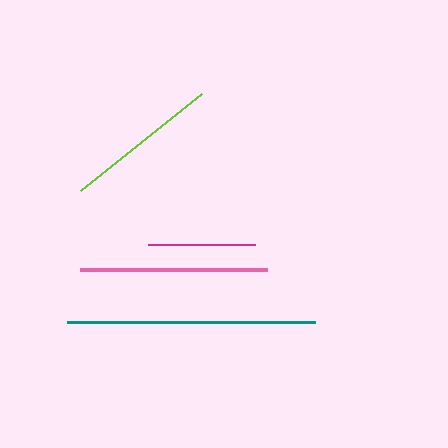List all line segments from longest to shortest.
From longest to shortest: teal, pink, lime, magenta.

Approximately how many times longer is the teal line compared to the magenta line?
The teal line is approximately 2.3 times the length of the magenta line.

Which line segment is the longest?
The teal line is the longest at approximately 248 pixels.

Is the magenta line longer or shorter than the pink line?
The pink line is longer than the magenta line.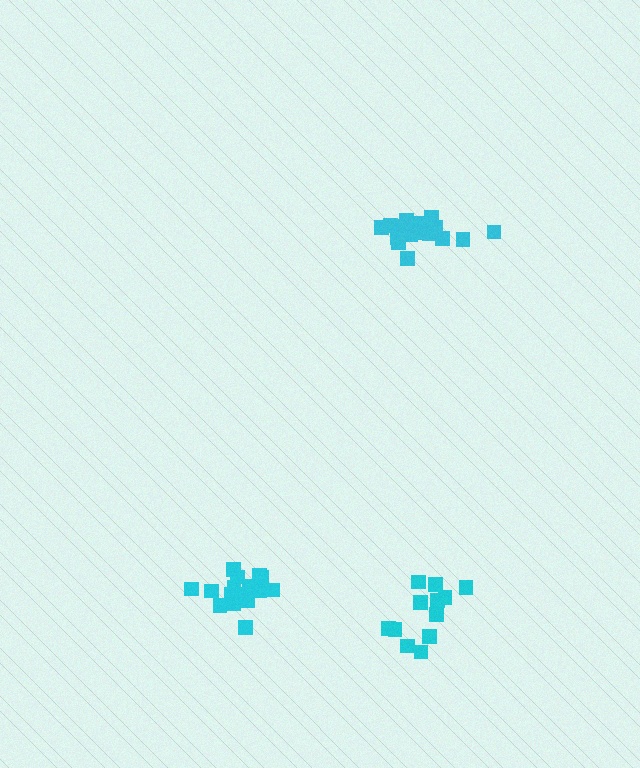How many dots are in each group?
Group 1: 18 dots, Group 2: 12 dots, Group 3: 18 dots (48 total).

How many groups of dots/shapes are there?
There are 3 groups.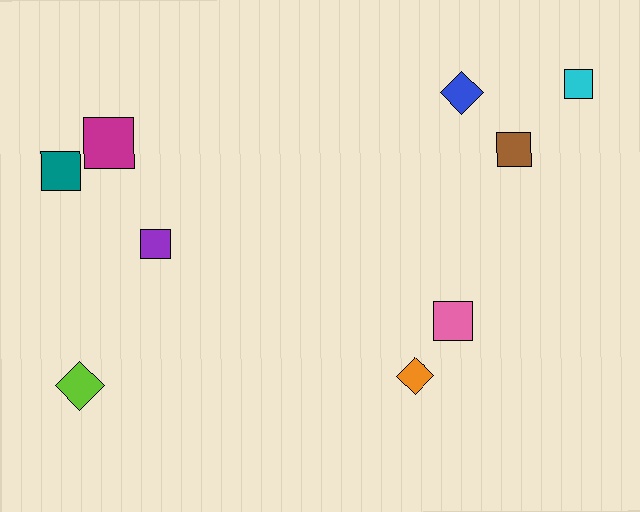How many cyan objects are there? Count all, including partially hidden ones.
There is 1 cyan object.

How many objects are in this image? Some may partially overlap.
There are 9 objects.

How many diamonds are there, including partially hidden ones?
There are 3 diamonds.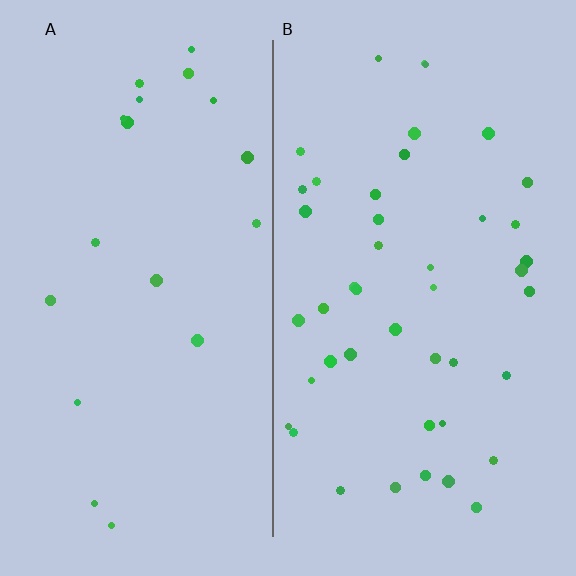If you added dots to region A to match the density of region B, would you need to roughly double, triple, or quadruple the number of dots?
Approximately double.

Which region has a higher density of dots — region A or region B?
B (the right).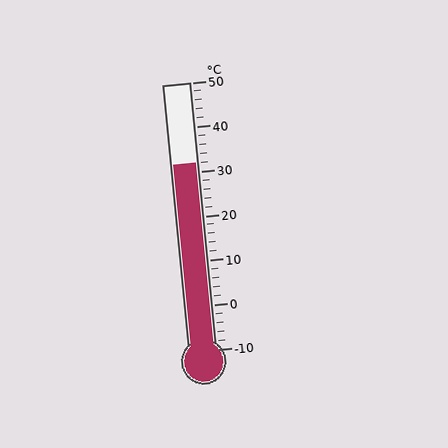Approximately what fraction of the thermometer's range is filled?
The thermometer is filled to approximately 70% of its range.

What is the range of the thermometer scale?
The thermometer scale ranges from -10°C to 50°C.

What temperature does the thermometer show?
The thermometer shows approximately 32°C.